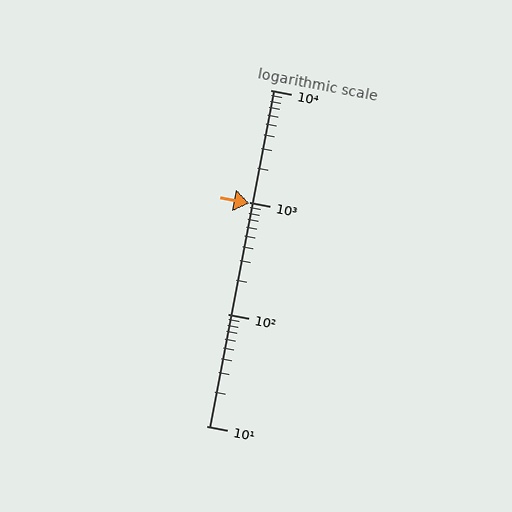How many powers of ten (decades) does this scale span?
The scale spans 3 decades, from 10 to 10000.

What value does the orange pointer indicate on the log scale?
The pointer indicates approximately 980.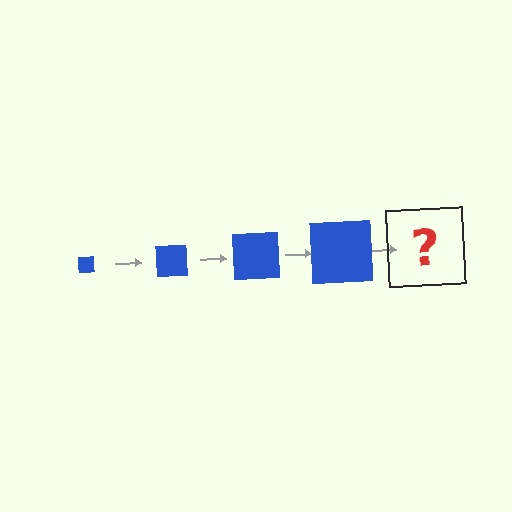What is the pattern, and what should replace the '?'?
The pattern is that the square gets progressively larger each step. The '?' should be a blue square, larger than the previous one.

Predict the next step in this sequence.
The next step is a blue square, larger than the previous one.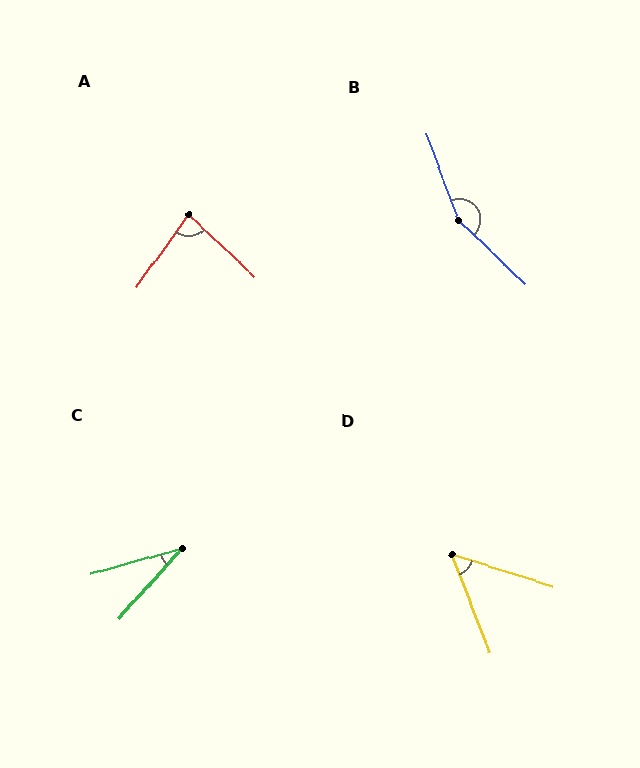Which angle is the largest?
B, at approximately 154 degrees.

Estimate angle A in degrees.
Approximately 82 degrees.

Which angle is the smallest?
C, at approximately 32 degrees.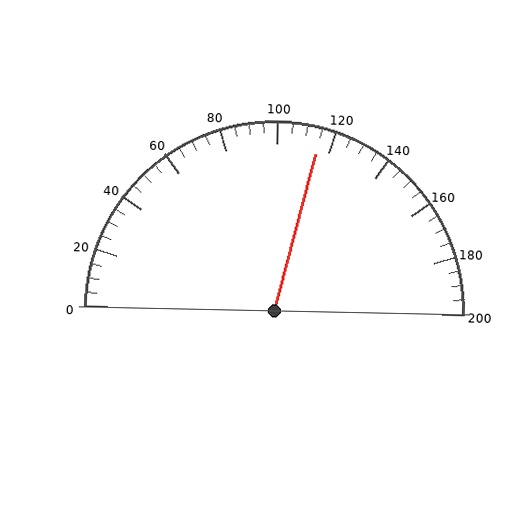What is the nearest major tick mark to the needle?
The nearest major tick mark is 120.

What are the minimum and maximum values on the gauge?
The gauge ranges from 0 to 200.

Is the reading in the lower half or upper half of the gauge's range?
The reading is in the upper half of the range (0 to 200).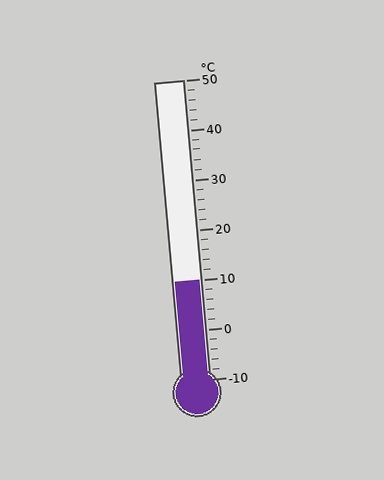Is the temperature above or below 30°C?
The temperature is below 30°C.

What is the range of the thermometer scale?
The thermometer scale ranges from -10°C to 50°C.